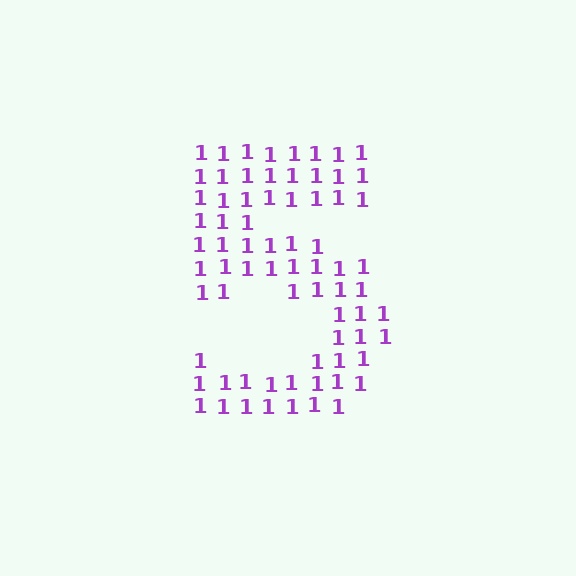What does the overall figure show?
The overall figure shows the digit 5.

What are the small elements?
The small elements are digit 1's.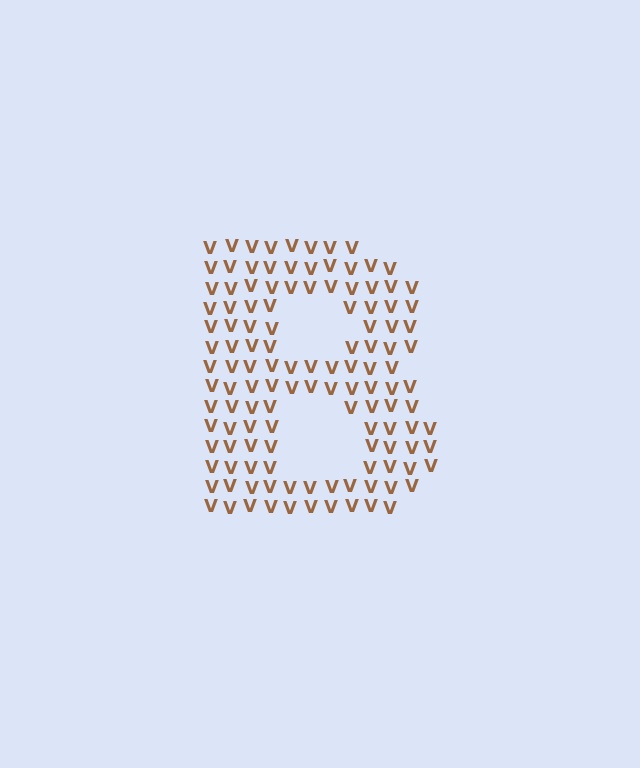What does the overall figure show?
The overall figure shows the letter B.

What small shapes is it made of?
It is made of small letter V's.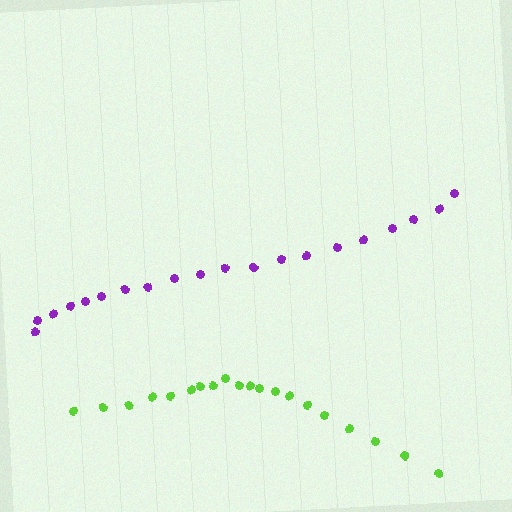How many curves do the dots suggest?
There are 2 distinct paths.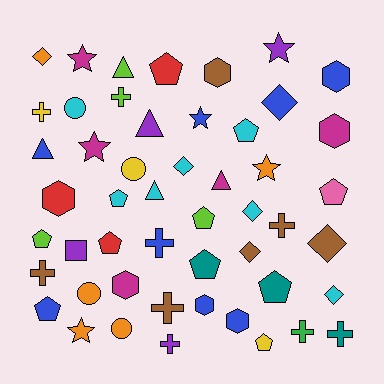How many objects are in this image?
There are 50 objects.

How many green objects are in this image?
There is 1 green object.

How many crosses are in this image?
There are 9 crosses.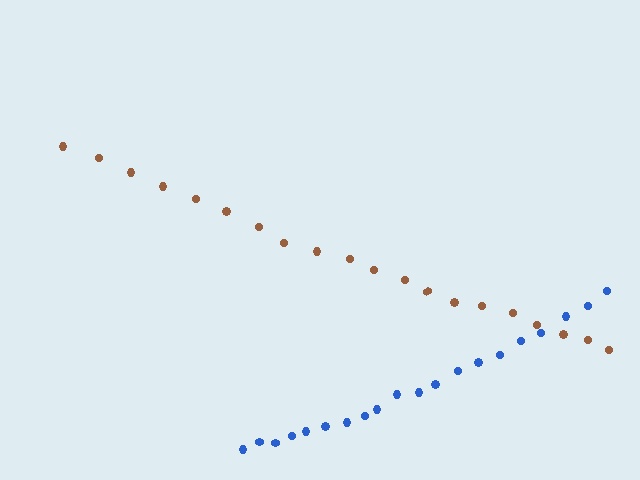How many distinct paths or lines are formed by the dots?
There are 2 distinct paths.